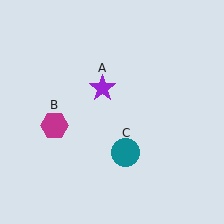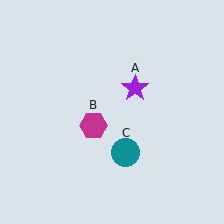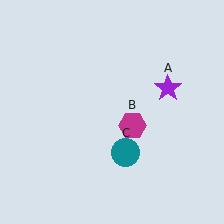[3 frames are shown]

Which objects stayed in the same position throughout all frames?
Teal circle (object C) remained stationary.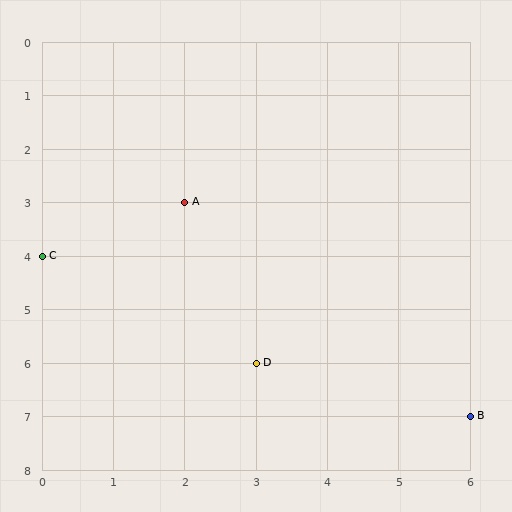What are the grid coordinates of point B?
Point B is at grid coordinates (6, 7).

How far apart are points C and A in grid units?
Points C and A are 2 columns and 1 row apart (about 2.2 grid units diagonally).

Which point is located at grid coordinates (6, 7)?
Point B is at (6, 7).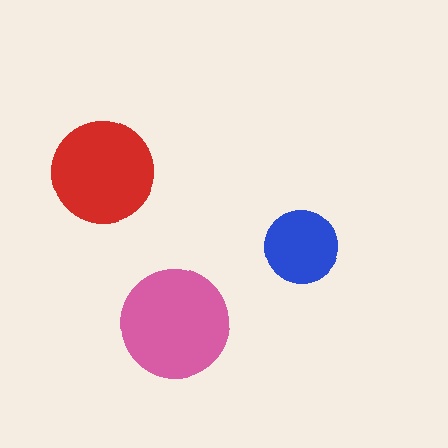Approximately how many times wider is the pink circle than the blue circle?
About 1.5 times wider.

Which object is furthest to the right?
The blue circle is rightmost.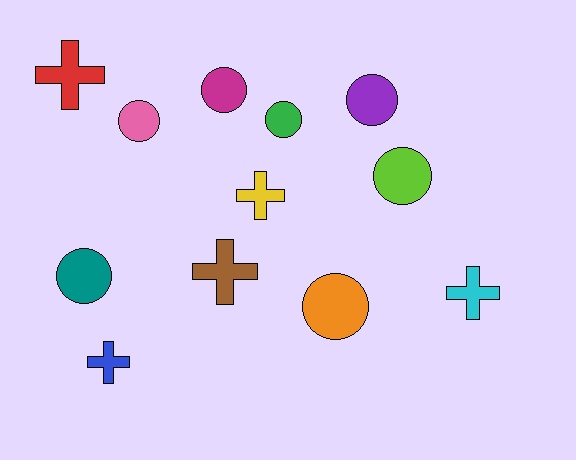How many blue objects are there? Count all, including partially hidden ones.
There is 1 blue object.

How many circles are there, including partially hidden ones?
There are 7 circles.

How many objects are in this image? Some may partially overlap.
There are 12 objects.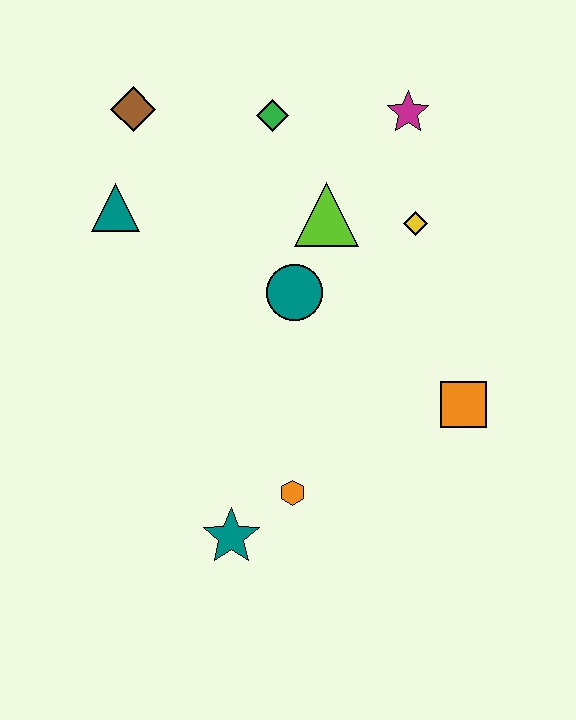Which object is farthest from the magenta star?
The teal star is farthest from the magenta star.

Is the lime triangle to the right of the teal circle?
Yes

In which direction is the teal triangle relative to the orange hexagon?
The teal triangle is above the orange hexagon.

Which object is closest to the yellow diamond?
The lime triangle is closest to the yellow diamond.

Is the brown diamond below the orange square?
No